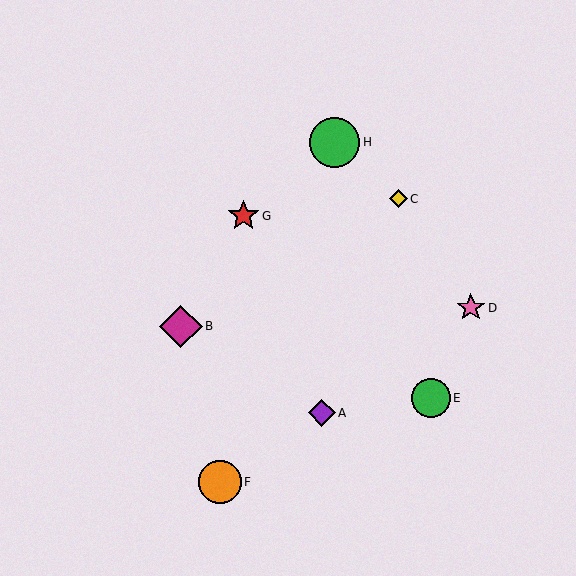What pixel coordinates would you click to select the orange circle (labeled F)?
Click at (220, 482) to select the orange circle F.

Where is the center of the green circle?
The center of the green circle is at (431, 398).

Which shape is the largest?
The green circle (labeled H) is the largest.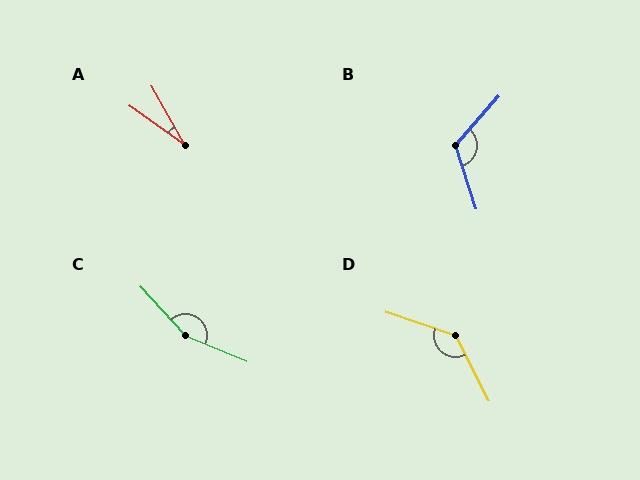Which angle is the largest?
C, at approximately 155 degrees.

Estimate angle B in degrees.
Approximately 121 degrees.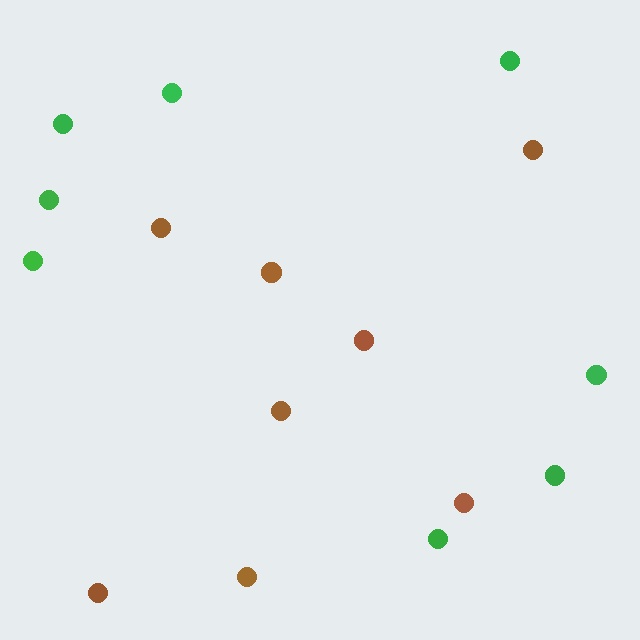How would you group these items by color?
There are 2 groups: one group of brown circles (8) and one group of green circles (8).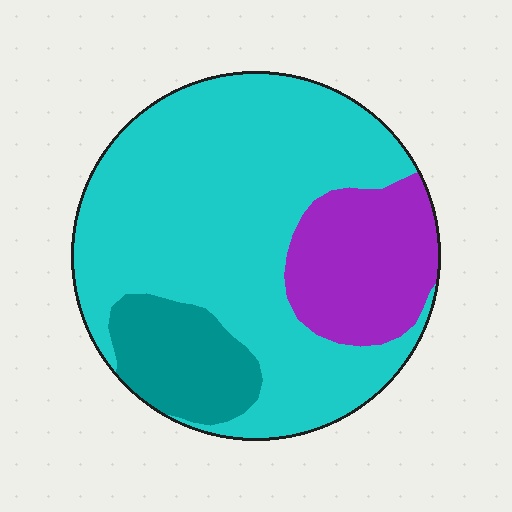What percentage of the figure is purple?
Purple takes up about one fifth (1/5) of the figure.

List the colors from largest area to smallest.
From largest to smallest: cyan, purple, teal.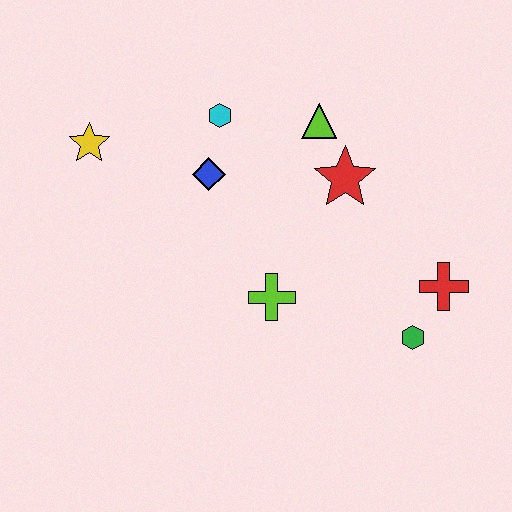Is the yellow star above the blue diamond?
Yes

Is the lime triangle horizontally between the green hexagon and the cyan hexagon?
Yes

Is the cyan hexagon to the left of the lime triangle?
Yes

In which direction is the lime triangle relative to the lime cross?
The lime triangle is above the lime cross.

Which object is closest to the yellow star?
The blue diamond is closest to the yellow star.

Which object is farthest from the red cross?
The yellow star is farthest from the red cross.